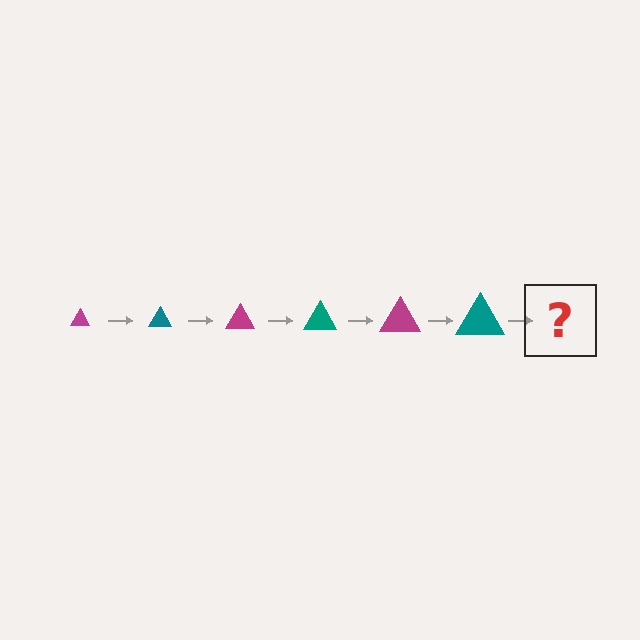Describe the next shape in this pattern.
It should be a magenta triangle, larger than the previous one.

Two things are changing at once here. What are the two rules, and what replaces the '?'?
The two rules are that the triangle grows larger each step and the color cycles through magenta and teal. The '?' should be a magenta triangle, larger than the previous one.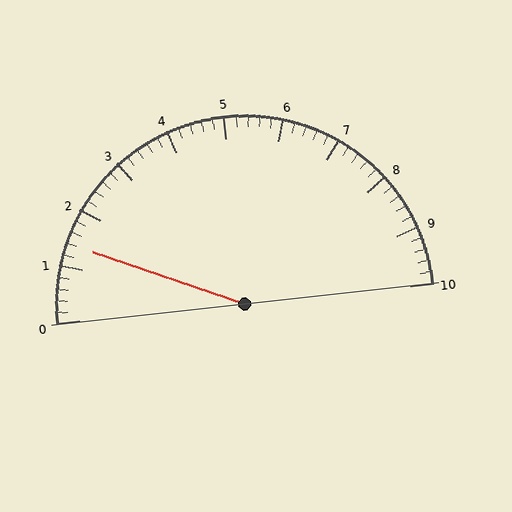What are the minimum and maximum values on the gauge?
The gauge ranges from 0 to 10.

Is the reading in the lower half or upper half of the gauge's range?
The reading is in the lower half of the range (0 to 10).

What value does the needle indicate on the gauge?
The needle indicates approximately 1.4.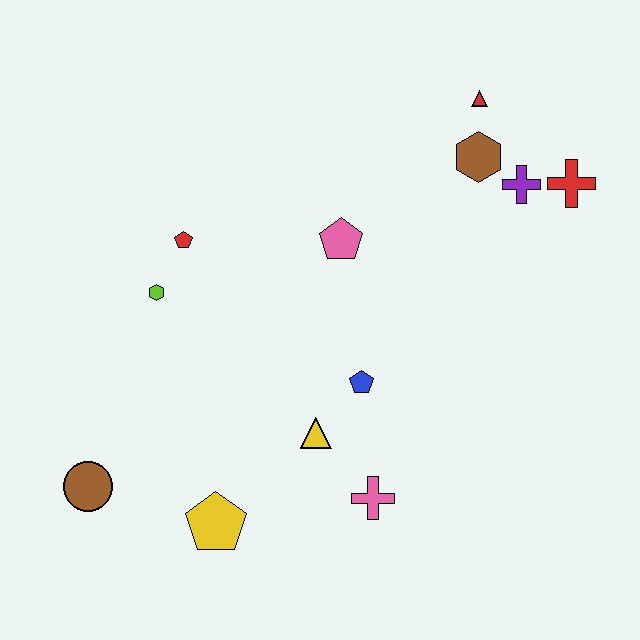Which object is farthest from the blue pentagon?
The red triangle is farthest from the blue pentagon.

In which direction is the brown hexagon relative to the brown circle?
The brown hexagon is to the right of the brown circle.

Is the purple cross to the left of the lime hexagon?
No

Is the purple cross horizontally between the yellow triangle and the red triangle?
No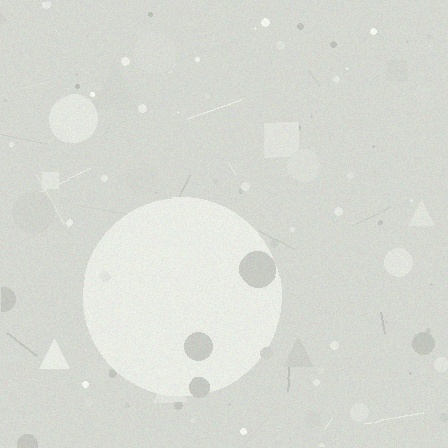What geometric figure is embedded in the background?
A circle is embedded in the background.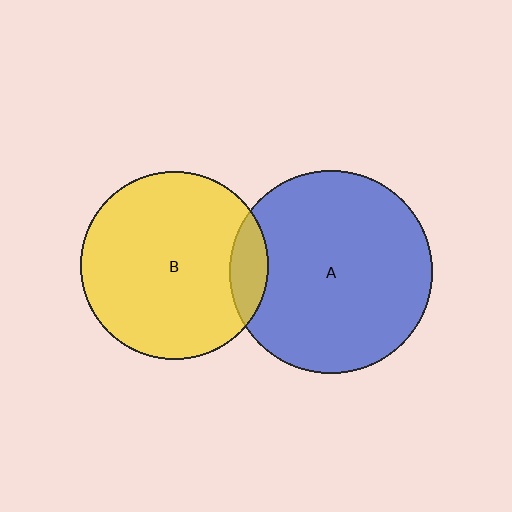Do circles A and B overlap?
Yes.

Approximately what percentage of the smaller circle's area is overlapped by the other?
Approximately 10%.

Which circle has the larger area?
Circle A (blue).